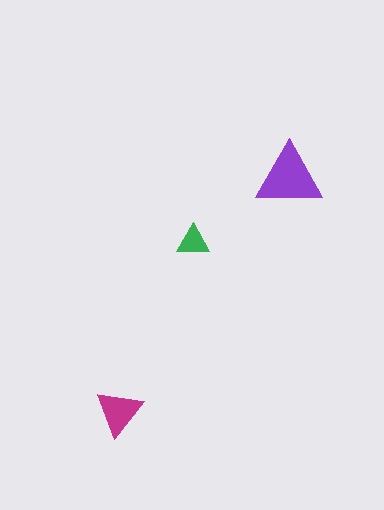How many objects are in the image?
There are 3 objects in the image.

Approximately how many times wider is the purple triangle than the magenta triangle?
About 1.5 times wider.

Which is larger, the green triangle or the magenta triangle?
The magenta one.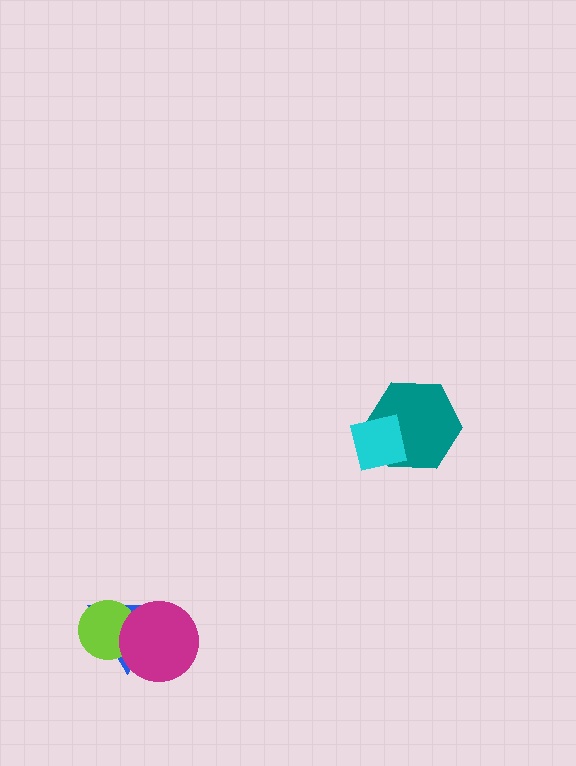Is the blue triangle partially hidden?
Yes, it is partially covered by another shape.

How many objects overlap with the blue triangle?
2 objects overlap with the blue triangle.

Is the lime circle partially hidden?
Yes, it is partially covered by another shape.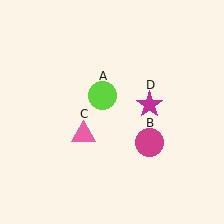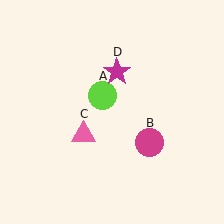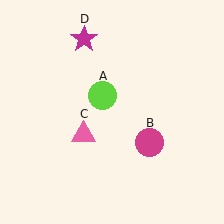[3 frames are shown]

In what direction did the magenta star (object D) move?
The magenta star (object D) moved up and to the left.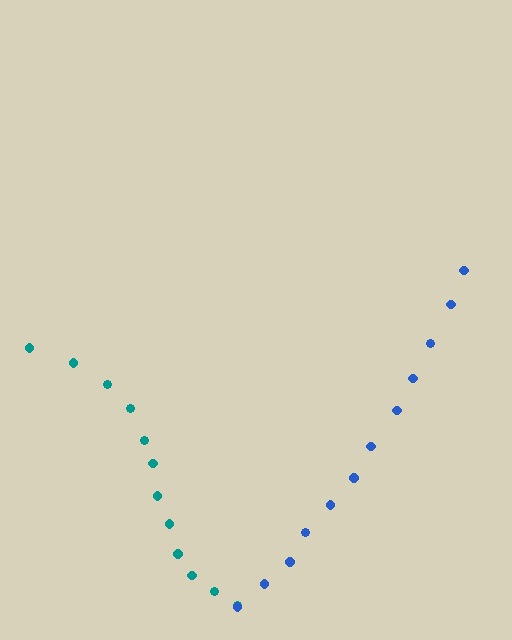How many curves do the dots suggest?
There are 2 distinct paths.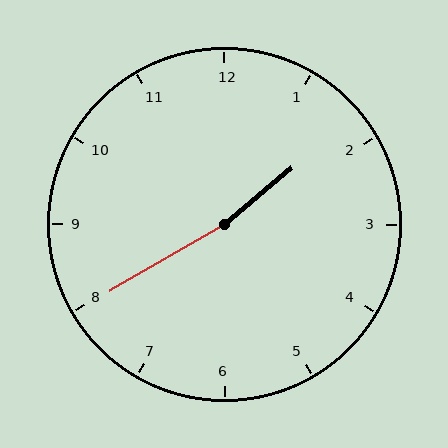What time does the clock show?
1:40.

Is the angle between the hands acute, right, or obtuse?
It is obtuse.